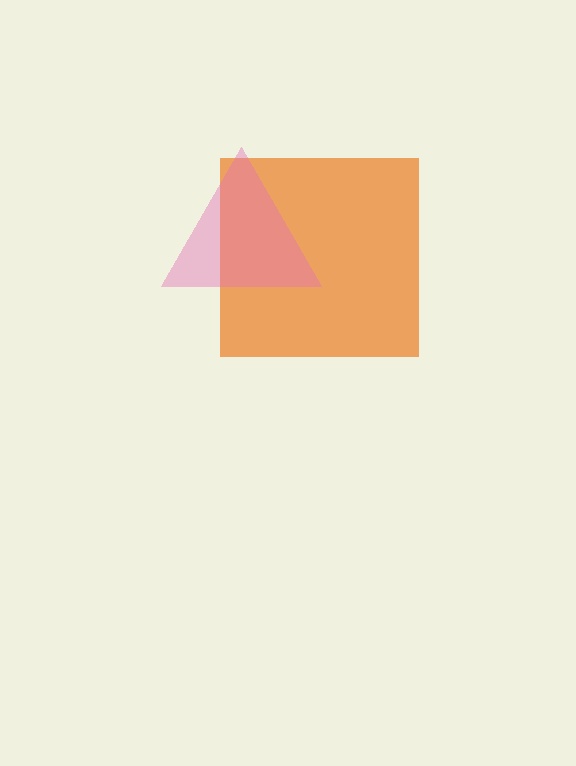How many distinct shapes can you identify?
There are 2 distinct shapes: an orange square, a pink triangle.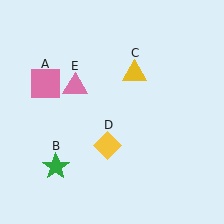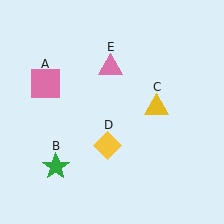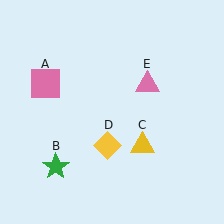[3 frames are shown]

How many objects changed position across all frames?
2 objects changed position: yellow triangle (object C), pink triangle (object E).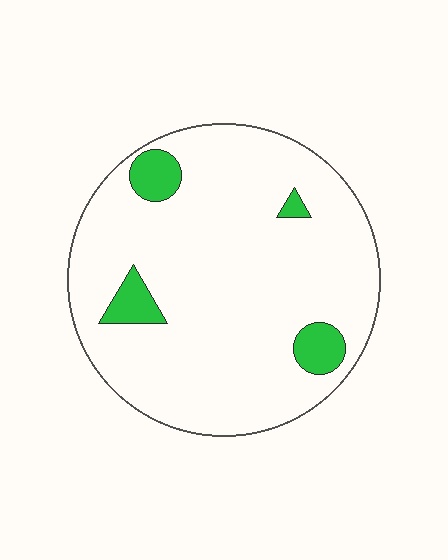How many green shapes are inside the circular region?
4.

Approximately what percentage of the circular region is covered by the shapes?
Approximately 10%.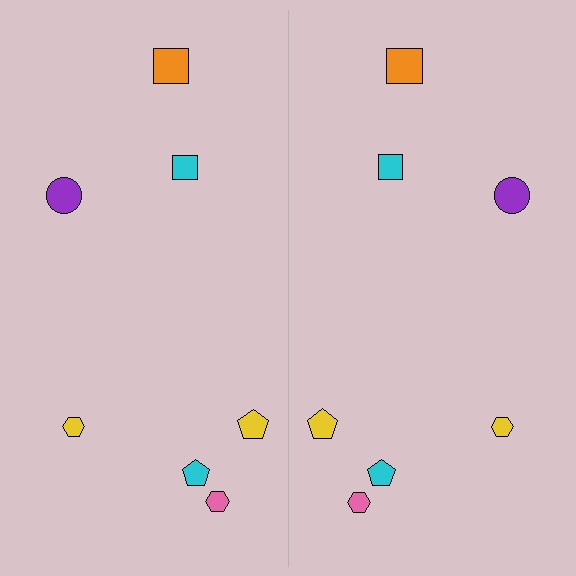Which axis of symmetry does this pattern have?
The pattern has a vertical axis of symmetry running through the center of the image.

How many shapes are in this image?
There are 14 shapes in this image.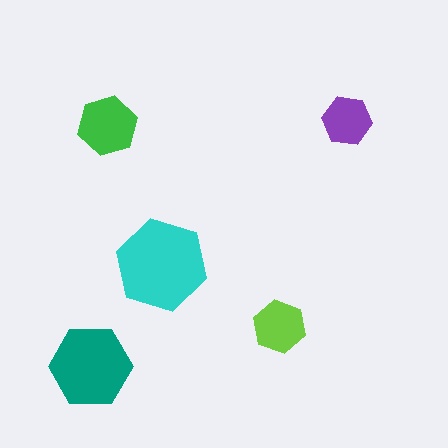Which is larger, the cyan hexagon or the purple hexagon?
The cyan one.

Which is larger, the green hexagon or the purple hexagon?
The green one.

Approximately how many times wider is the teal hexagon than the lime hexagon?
About 1.5 times wider.